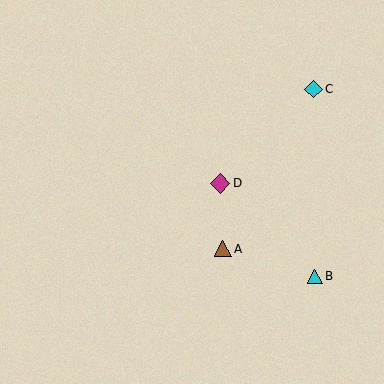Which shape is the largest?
The magenta diamond (labeled D) is the largest.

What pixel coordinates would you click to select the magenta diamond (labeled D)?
Click at (220, 183) to select the magenta diamond D.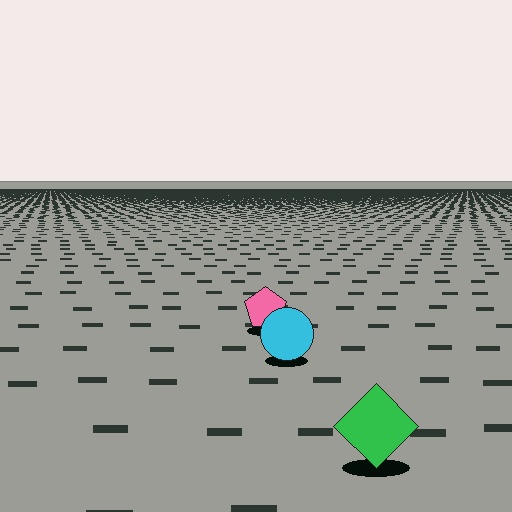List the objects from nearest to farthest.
From nearest to farthest: the green diamond, the cyan circle, the pink pentagon.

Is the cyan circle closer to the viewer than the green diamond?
No. The green diamond is closer — you can tell from the texture gradient: the ground texture is coarser near it.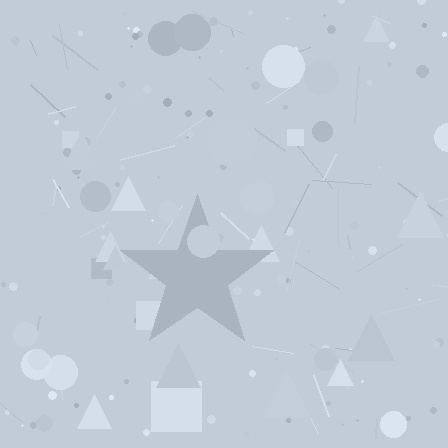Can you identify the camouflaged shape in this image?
The camouflaged shape is a star.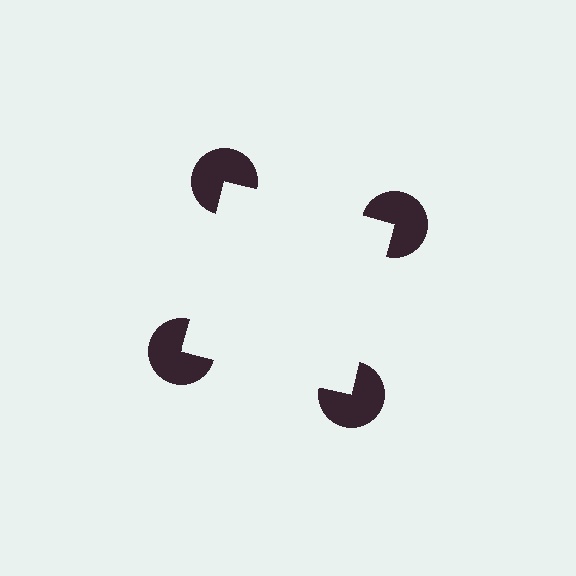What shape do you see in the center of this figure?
An illusory square — its edges are inferred from the aligned wedge cuts in the pac-man discs, not physically drawn.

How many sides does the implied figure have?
4 sides.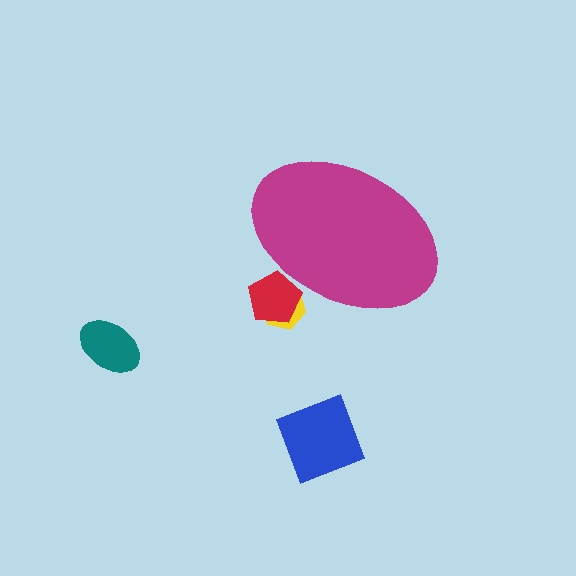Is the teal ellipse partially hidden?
No, the teal ellipse is fully visible.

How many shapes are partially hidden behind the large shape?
2 shapes are partially hidden.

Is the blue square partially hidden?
No, the blue square is fully visible.